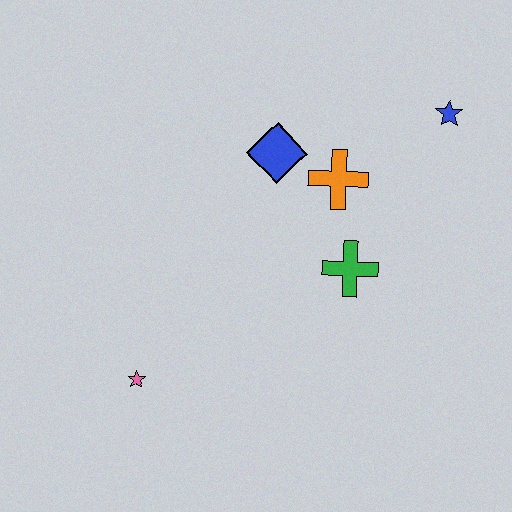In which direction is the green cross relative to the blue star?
The green cross is below the blue star.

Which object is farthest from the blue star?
The pink star is farthest from the blue star.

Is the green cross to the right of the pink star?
Yes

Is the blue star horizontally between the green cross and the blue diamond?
No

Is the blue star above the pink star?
Yes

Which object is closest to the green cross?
The orange cross is closest to the green cross.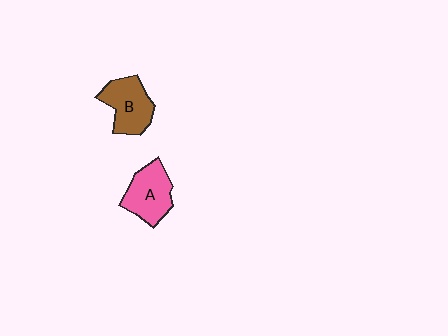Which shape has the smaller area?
Shape B (brown).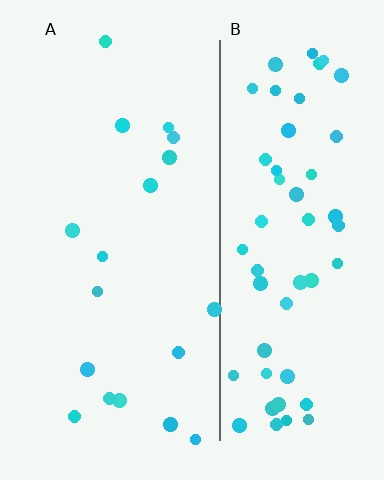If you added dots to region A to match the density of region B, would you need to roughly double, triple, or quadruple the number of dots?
Approximately triple.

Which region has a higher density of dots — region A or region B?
B (the right).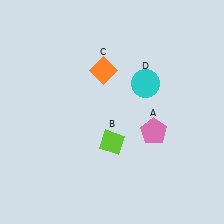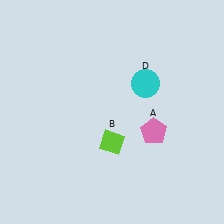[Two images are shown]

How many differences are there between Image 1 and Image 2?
There is 1 difference between the two images.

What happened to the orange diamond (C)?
The orange diamond (C) was removed in Image 2. It was in the top-left area of Image 1.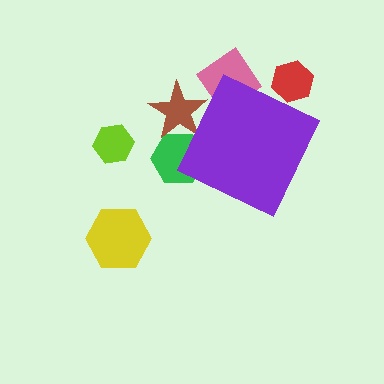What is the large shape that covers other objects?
A purple diamond.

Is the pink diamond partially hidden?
Yes, the pink diamond is partially hidden behind the purple diamond.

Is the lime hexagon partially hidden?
No, the lime hexagon is fully visible.